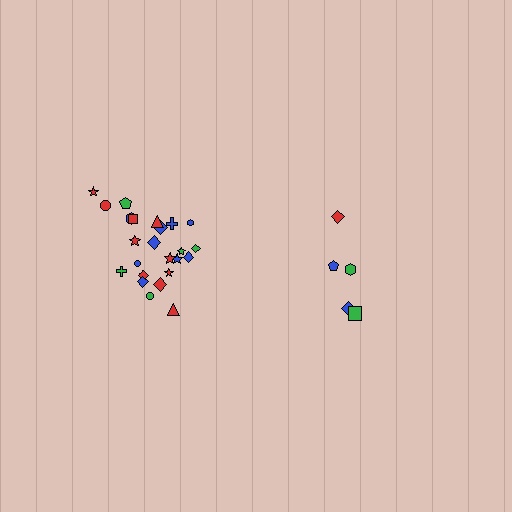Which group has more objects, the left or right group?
The left group.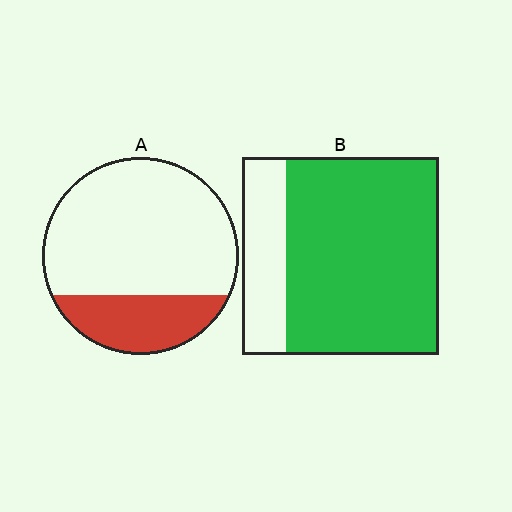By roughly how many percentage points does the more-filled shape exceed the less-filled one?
By roughly 50 percentage points (B over A).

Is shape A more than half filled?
No.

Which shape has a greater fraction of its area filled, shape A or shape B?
Shape B.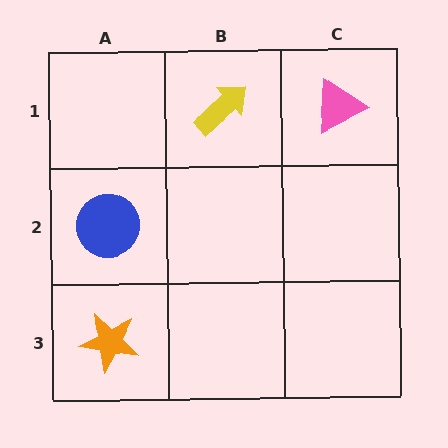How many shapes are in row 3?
1 shape.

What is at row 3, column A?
An orange star.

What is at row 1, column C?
A pink triangle.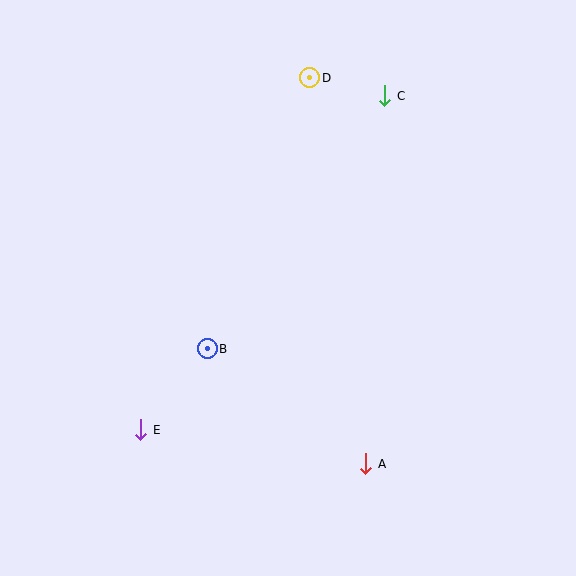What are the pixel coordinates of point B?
Point B is at (207, 349).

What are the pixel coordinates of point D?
Point D is at (310, 78).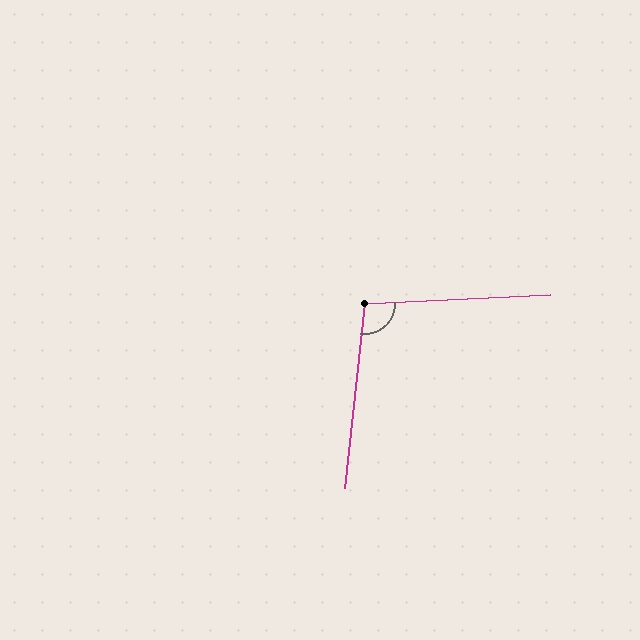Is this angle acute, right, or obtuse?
It is obtuse.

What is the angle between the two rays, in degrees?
Approximately 99 degrees.